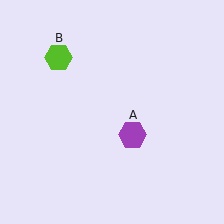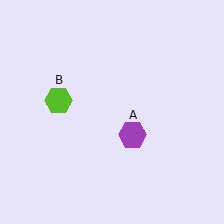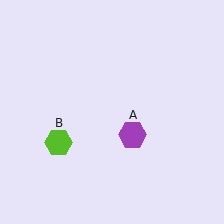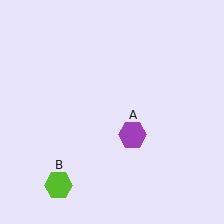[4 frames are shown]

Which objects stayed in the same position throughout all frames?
Purple hexagon (object A) remained stationary.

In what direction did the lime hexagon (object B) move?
The lime hexagon (object B) moved down.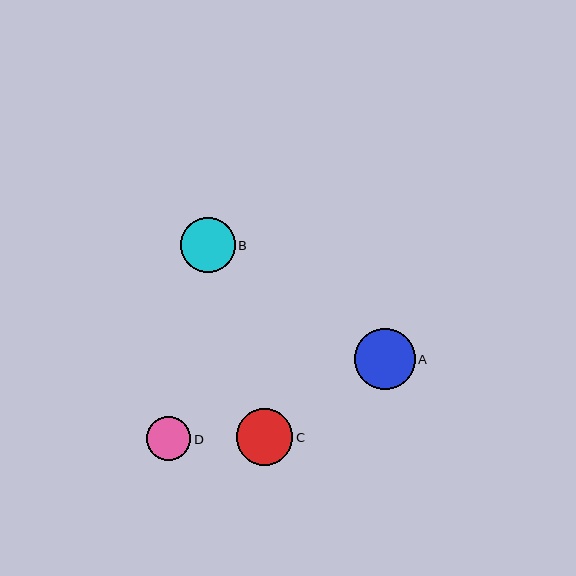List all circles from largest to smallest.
From largest to smallest: A, C, B, D.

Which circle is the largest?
Circle A is the largest with a size of approximately 61 pixels.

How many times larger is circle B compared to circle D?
Circle B is approximately 1.3 times the size of circle D.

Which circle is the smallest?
Circle D is the smallest with a size of approximately 44 pixels.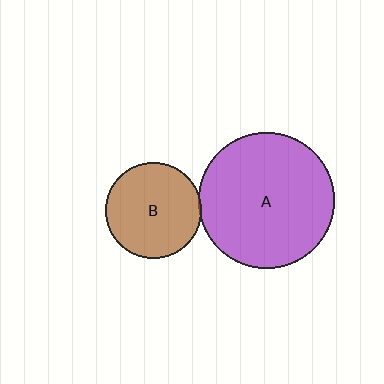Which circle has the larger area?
Circle A (purple).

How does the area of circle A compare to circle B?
Approximately 2.0 times.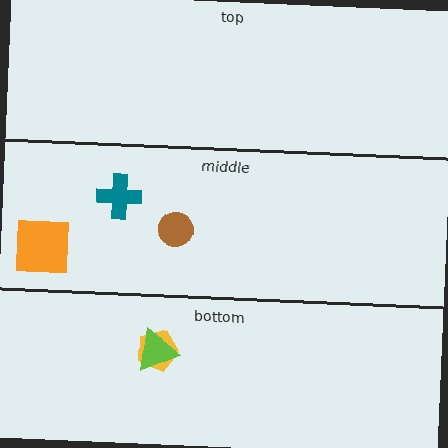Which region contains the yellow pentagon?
The bottom region.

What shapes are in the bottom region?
The yellow pentagon, the lime triangle.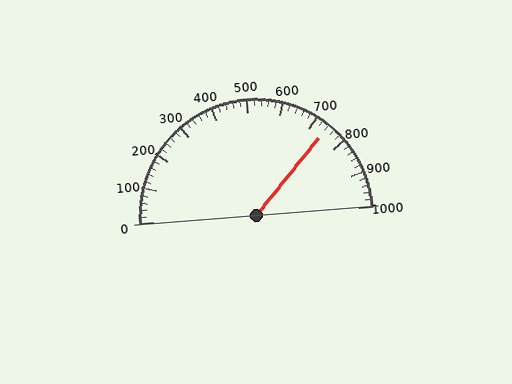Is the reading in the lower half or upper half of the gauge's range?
The reading is in the upper half of the range (0 to 1000).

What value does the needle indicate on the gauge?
The needle indicates approximately 740.